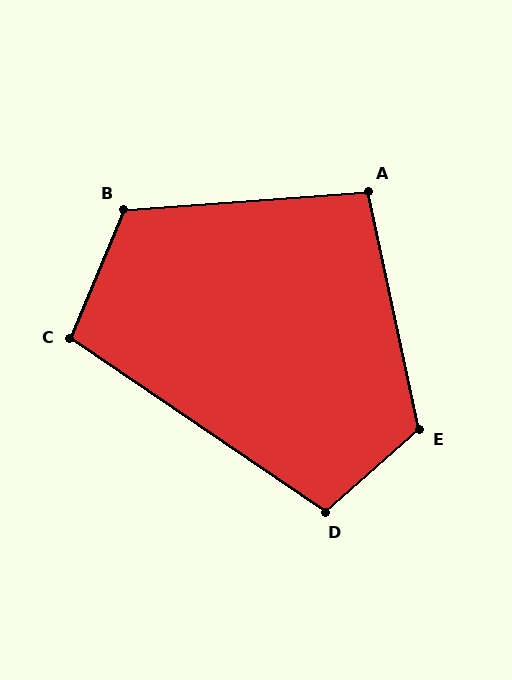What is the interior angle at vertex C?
Approximately 102 degrees (obtuse).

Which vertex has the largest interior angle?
E, at approximately 120 degrees.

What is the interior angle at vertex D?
Approximately 104 degrees (obtuse).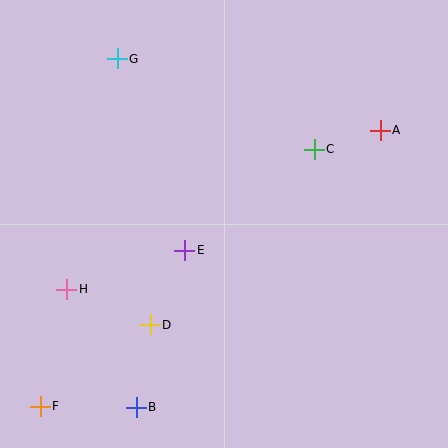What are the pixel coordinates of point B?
Point B is at (136, 407).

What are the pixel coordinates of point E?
Point E is at (185, 250).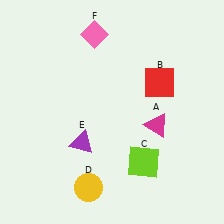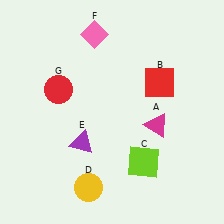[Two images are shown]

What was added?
A red circle (G) was added in Image 2.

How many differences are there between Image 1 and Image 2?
There is 1 difference between the two images.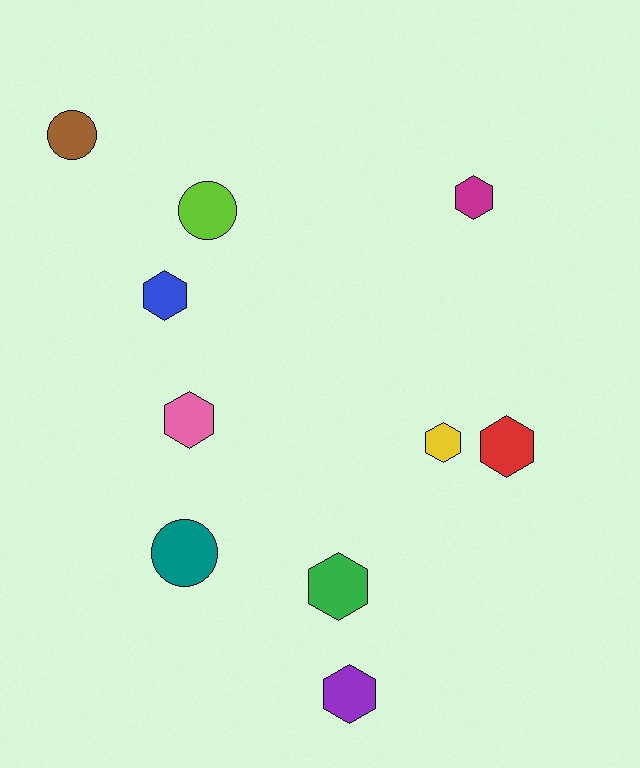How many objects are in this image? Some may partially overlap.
There are 10 objects.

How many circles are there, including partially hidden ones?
There are 3 circles.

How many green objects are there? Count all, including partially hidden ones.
There is 1 green object.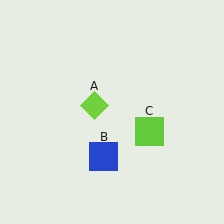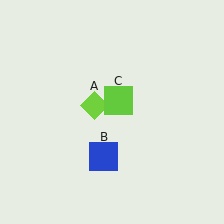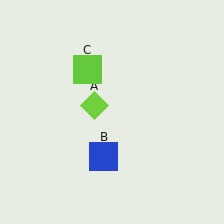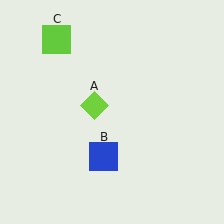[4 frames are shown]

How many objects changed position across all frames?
1 object changed position: lime square (object C).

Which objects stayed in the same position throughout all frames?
Lime diamond (object A) and blue square (object B) remained stationary.